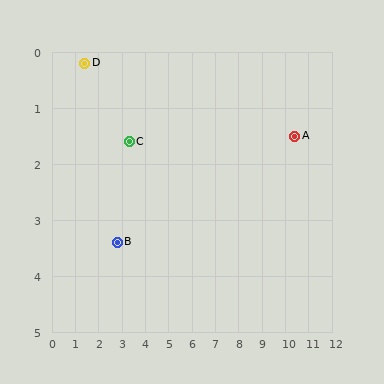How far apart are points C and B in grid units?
Points C and B are about 1.9 grid units apart.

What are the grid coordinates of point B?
Point B is at approximately (2.8, 3.4).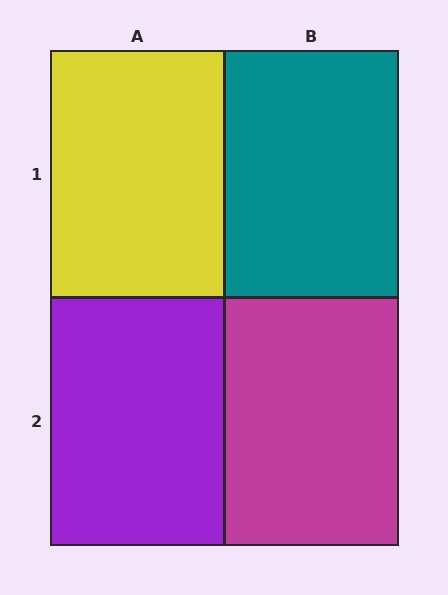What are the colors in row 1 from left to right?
Yellow, teal.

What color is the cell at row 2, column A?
Purple.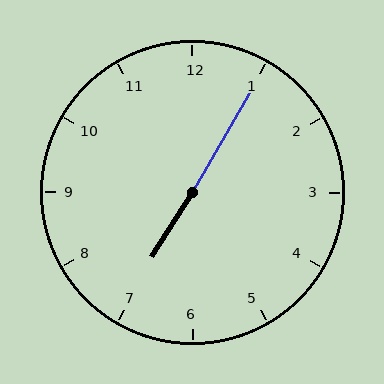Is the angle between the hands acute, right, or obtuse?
It is obtuse.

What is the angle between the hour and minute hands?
Approximately 178 degrees.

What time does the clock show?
7:05.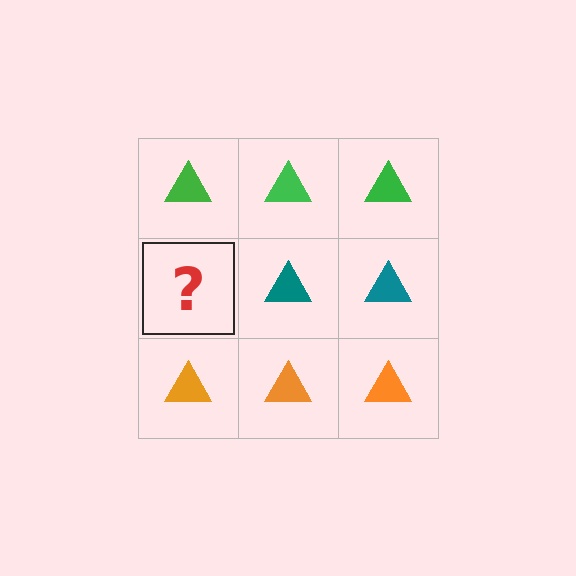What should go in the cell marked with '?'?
The missing cell should contain a teal triangle.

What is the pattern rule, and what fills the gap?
The rule is that each row has a consistent color. The gap should be filled with a teal triangle.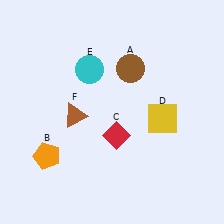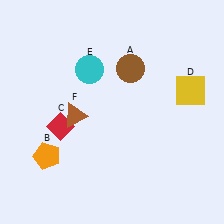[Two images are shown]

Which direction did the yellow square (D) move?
The yellow square (D) moved up.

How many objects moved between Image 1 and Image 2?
2 objects moved between the two images.